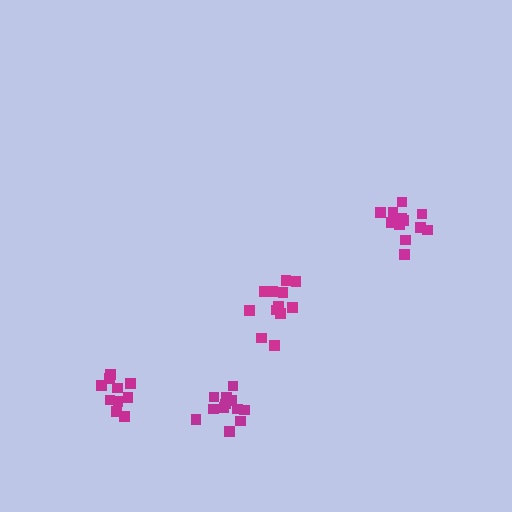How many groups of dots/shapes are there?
There are 4 groups.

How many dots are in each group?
Group 1: 10 dots, Group 2: 12 dots, Group 3: 12 dots, Group 4: 12 dots (46 total).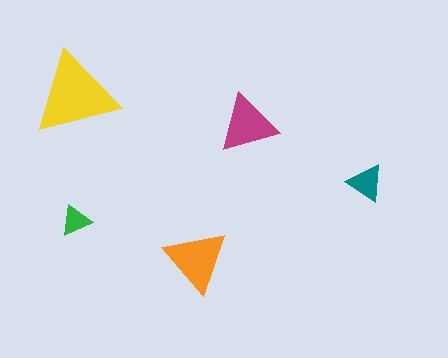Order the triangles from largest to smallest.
the yellow one, the orange one, the magenta one, the teal one, the green one.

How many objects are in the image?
There are 5 objects in the image.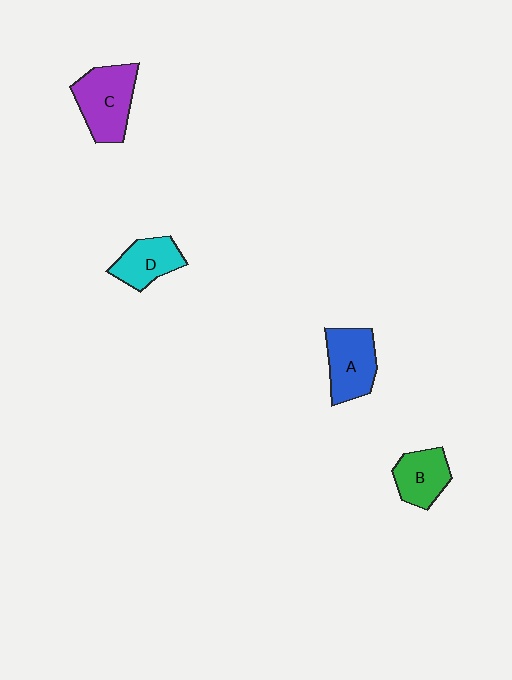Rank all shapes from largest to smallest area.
From largest to smallest: C (purple), A (blue), B (green), D (cyan).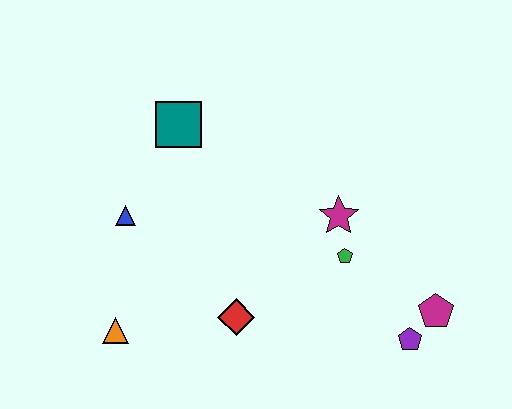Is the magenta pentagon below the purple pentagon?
No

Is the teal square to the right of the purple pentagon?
No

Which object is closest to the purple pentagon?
The magenta pentagon is closest to the purple pentagon.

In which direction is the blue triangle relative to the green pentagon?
The blue triangle is to the left of the green pentagon.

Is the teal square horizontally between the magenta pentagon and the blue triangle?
Yes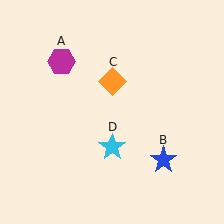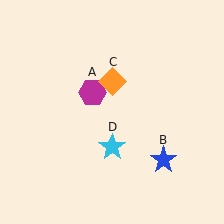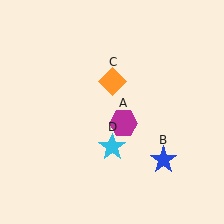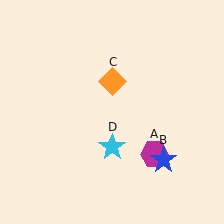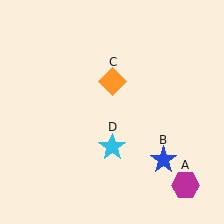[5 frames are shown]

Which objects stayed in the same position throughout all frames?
Blue star (object B) and orange diamond (object C) and cyan star (object D) remained stationary.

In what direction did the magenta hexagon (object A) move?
The magenta hexagon (object A) moved down and to the right.